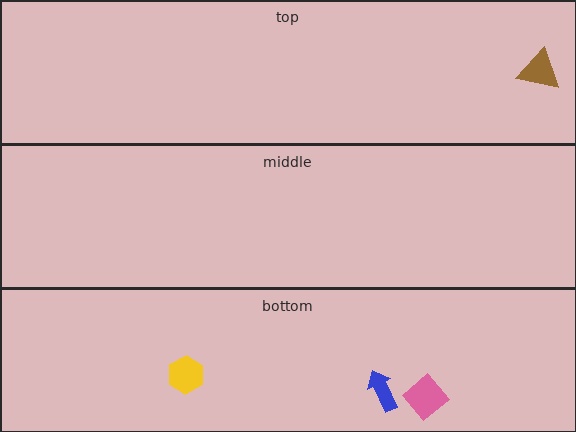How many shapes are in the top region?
1.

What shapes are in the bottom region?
The blue arrow, the pink diamond, the yellow hexagon.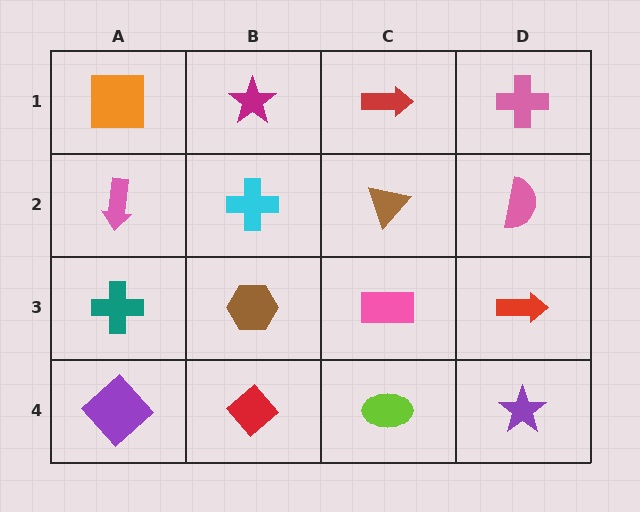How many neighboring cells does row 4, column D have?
2.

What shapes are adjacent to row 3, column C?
A brown triangle (row 2, column C), a lime ellipse (row 4, column C), a brown hexagon (row 3, column B), a red arrow (row 3, column D).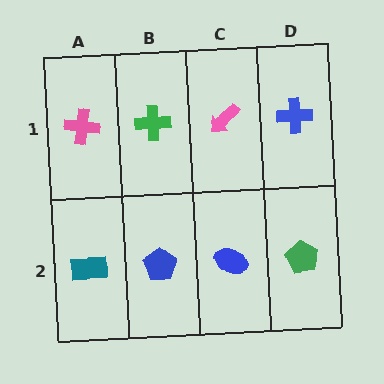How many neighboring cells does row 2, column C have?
3.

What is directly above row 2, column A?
A pink cross.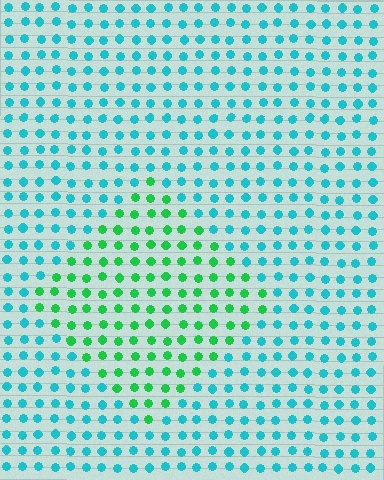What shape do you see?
I see a diamond.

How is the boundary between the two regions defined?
The boundary is defined purely by a slight shift in hue (about 48 degrees). Spacing, size, and orientation are identical on both sides.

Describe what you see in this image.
The image is filled with small cyan elements in a uniform arrangement. A diamond-shaped region is visible where the elements are tinted to a slightly different hue, forming a subtle color boundary.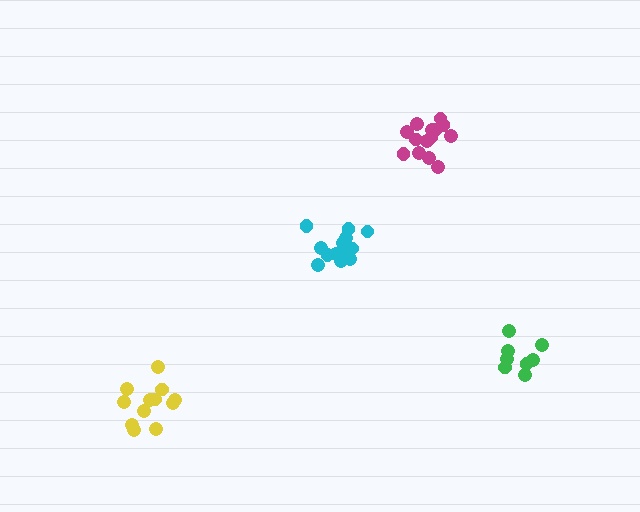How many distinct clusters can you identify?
There are 4 distinct clusters.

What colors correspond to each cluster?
The clusters are colored: cyan, magenta, yellow, green.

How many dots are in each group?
Group 1: 13 dots, Group 2: 14 dots, Group 3: 12 dots, Group 4: 8 dots (47 total).